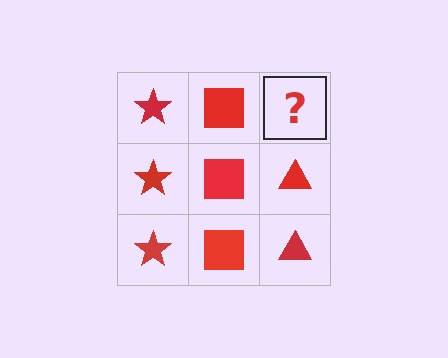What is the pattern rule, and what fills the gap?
The rule is that each column has a consistent shape. The gap should be filled with a red triangle.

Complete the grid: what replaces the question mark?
The question mark should be replaced with a red triangle.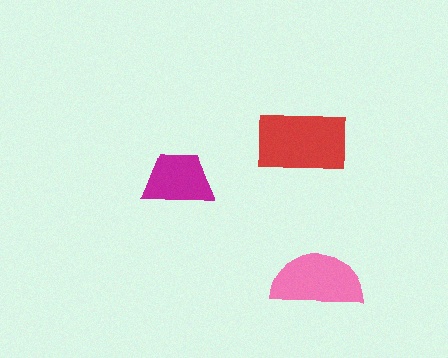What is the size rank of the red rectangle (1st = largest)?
1st.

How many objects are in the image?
There are 3 objects in the image.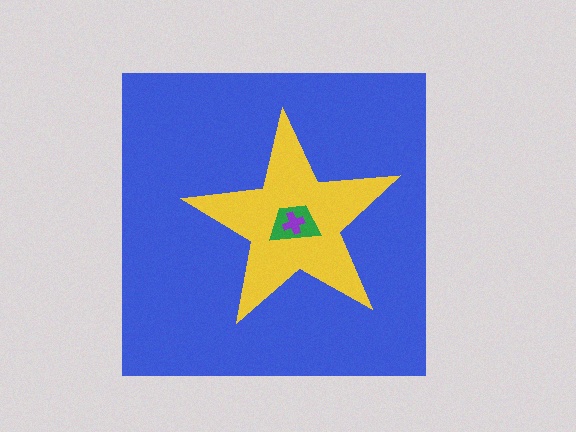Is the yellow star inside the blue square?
Yes.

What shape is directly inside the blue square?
The yellow star.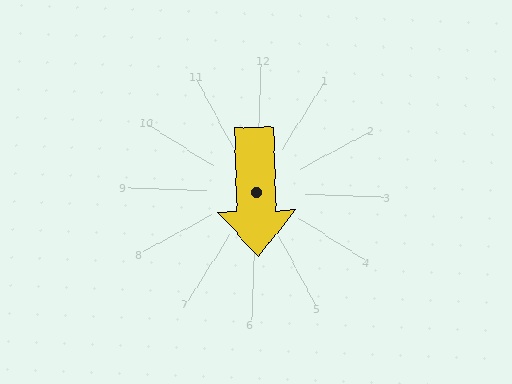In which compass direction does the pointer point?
South.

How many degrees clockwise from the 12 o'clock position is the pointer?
Approximately 176 degrees.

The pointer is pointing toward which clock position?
Roughly 6 o'clock.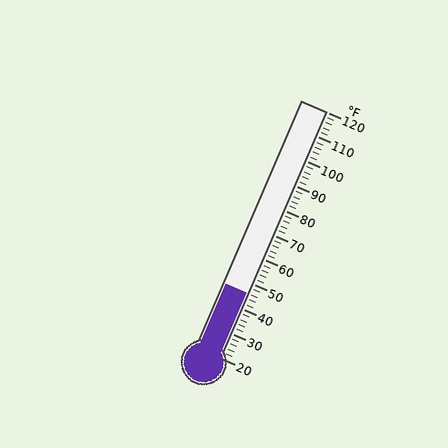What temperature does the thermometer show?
The thermometer shows approximately 46°F.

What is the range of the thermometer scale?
The thermometer scale ranges from 20°F to 120°F.